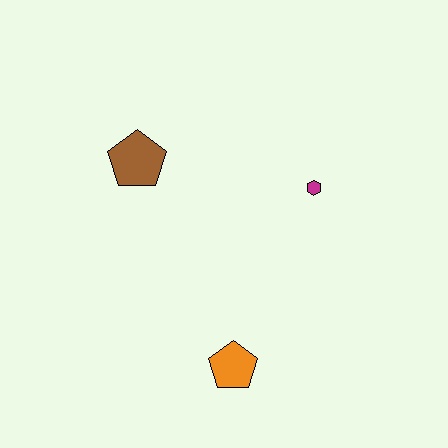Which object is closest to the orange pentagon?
The magenta hexagon is closest to the orange pentagon.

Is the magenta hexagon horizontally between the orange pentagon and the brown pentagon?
No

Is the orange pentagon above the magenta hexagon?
No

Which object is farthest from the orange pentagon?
The brown pentagon is farthest from the orange pentagon.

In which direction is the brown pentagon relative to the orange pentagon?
The brown pentagon is above the orange pentagon.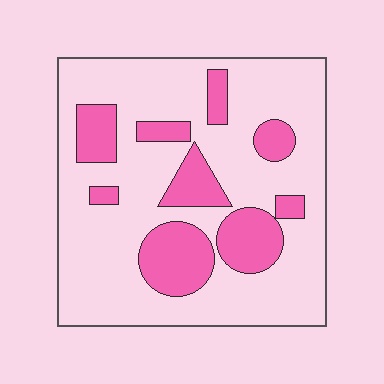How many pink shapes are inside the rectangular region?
9.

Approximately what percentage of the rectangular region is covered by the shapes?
Approximately 25%.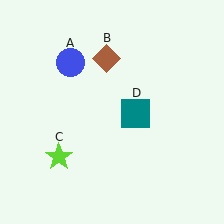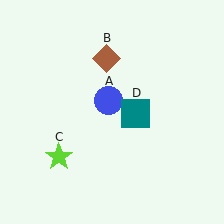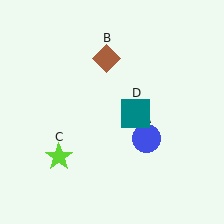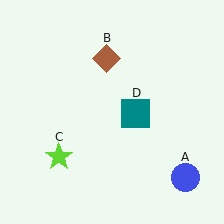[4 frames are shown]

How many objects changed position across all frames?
1 object changed position: blue circle (object A).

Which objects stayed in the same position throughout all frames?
Brown diamond (object B) and lime star (object C) and teal square (object D) remained stationary.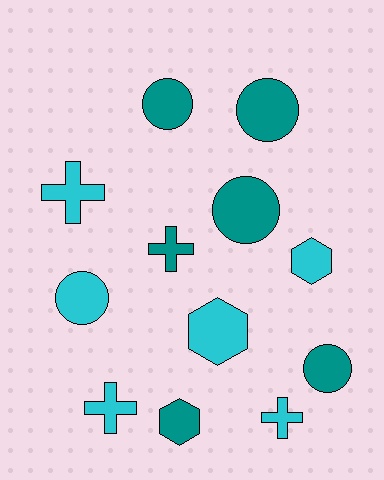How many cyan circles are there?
There is 1 cyan circle.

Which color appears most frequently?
Cyan, with 6 objects.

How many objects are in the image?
There are 12 objects.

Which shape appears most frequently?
Circle, with 5 objects.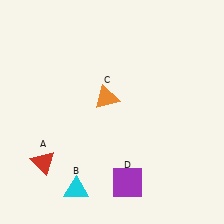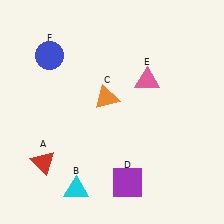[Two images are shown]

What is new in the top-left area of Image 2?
A blue circle (F) was added in the top-left area of Image 2.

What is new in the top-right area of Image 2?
A pink triangle (E) was added in the top-right area of Image 2.